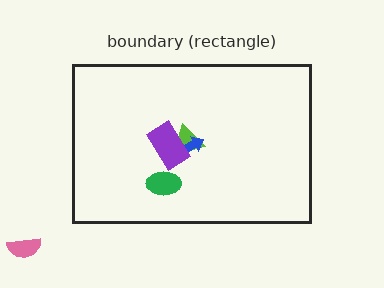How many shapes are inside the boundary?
4 inside, 1 outside.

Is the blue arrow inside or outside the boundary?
Inside.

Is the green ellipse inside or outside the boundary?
Inside.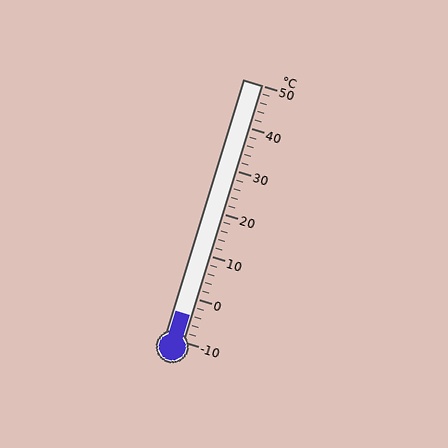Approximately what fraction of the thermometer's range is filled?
The thermometer is filled to approximately 10% of its range.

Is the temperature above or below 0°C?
The temperature is below 0°C.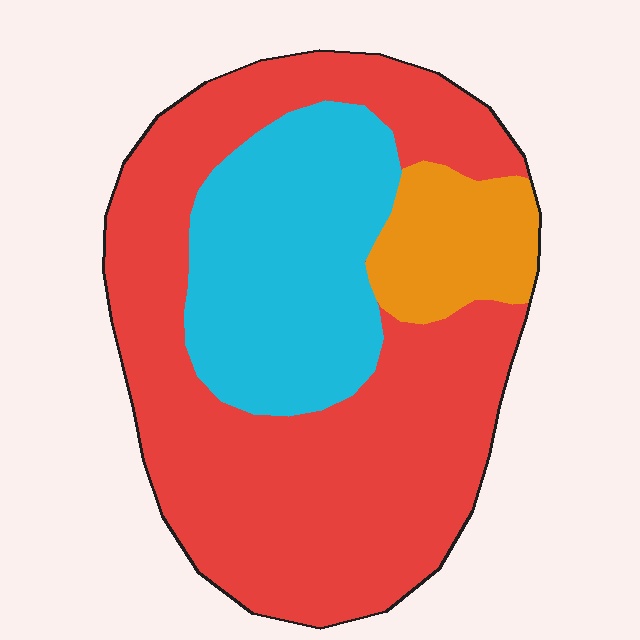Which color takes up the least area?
Orange, at roughly 10%.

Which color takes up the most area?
Red, at roughly 60%.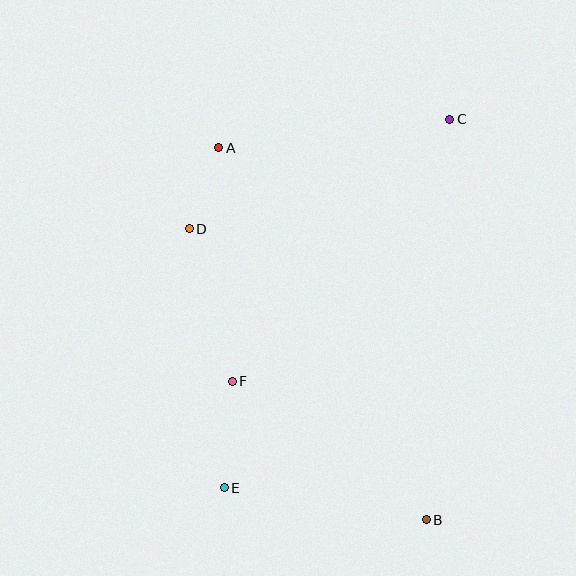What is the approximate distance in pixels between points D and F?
The distance between D and F is approximately 159 pixels.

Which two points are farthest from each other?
Points C and E are farthest from each other.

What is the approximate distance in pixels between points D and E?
The distance between D and E is approximately 262 pixels.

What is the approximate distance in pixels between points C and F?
The distance between C and F is approximately 340 pixels.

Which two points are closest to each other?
Points A and D are closest to each other.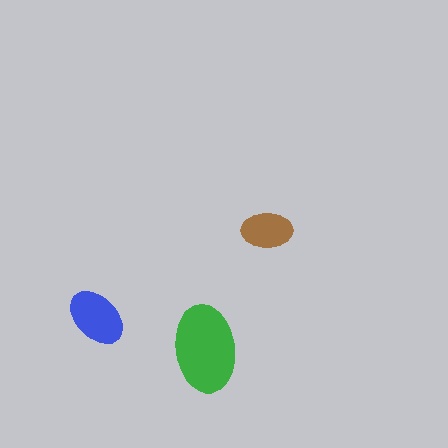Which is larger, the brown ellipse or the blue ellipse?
The blue one.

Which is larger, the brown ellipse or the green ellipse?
The green one.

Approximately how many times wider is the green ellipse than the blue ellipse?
About 1.5 times wider.